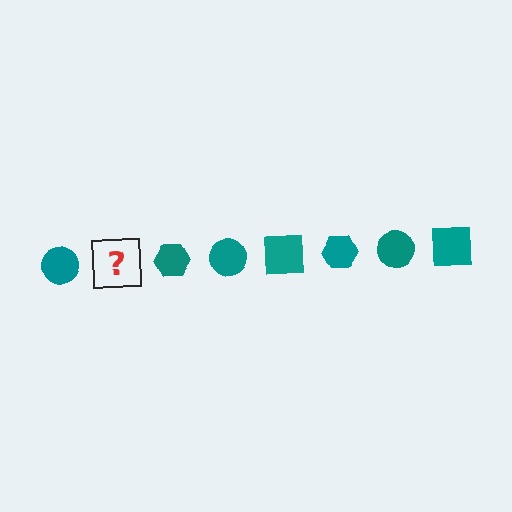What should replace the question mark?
The question mark should be replaced with a teal square.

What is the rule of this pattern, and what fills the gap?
The rule is that the pattern cycles through circle, square, hexagon shapes in teal. The gap should be filled with a teal square.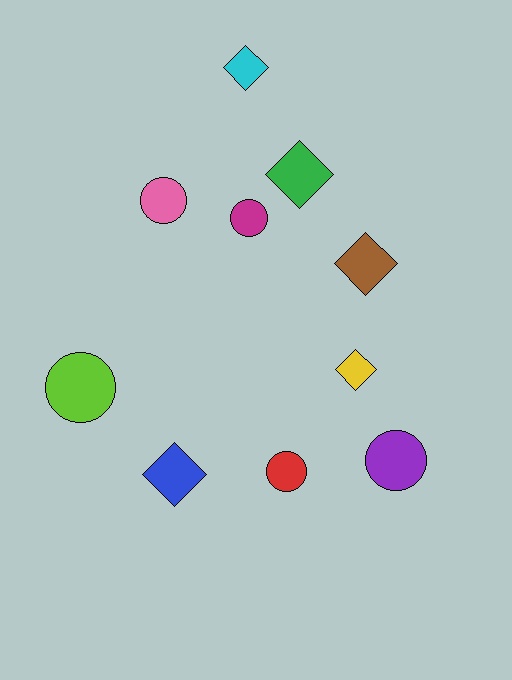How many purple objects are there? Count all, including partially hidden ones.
There is 1 purple object.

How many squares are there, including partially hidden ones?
There are no squares.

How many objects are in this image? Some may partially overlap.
There are 10 objects.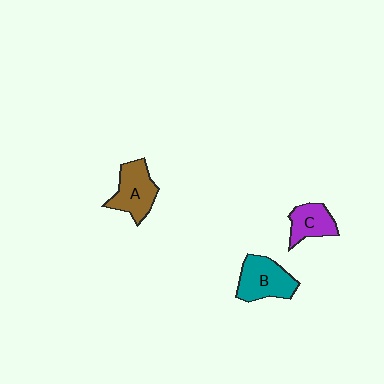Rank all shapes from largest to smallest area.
From largest to smallest: B (teal), A (brown), C (purple).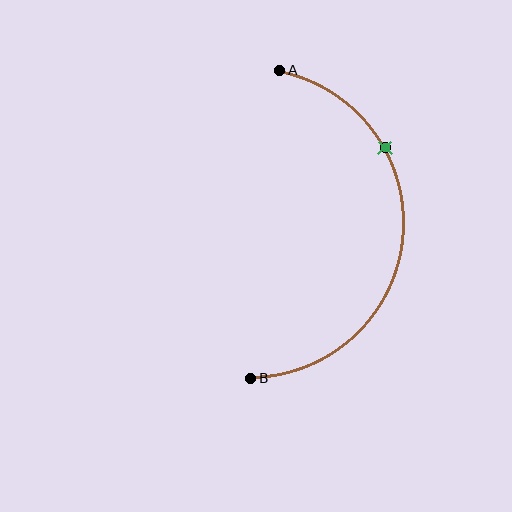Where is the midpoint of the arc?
The arc midpoint is the point on the curve farthest from the straight line joining A and B. It sits to the right of that line.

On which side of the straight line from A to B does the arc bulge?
The arc bulges to the right of the straight line connecting A and B.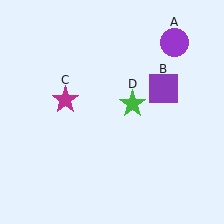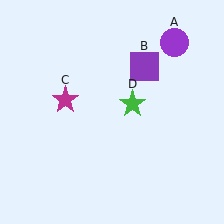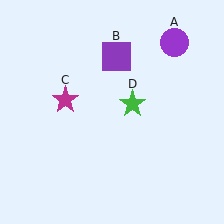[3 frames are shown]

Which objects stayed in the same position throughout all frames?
Purple circle (object A) and magenta star (object C) and green star (object D) remained stationary.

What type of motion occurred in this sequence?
The purple square (object B) rotated counterclockwise around the center of the scene.